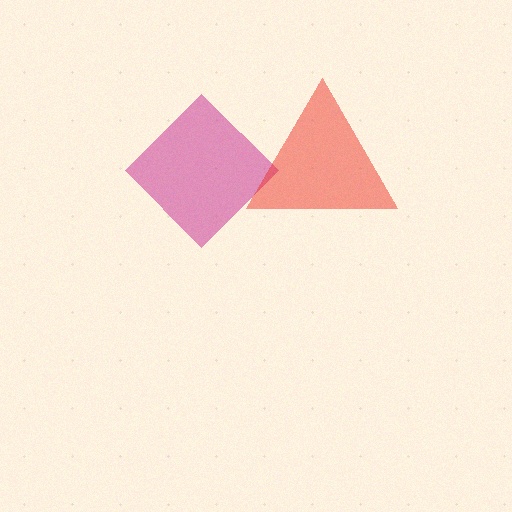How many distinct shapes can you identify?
There are 2 distinct shapes: a magenta diamond, a red triangle.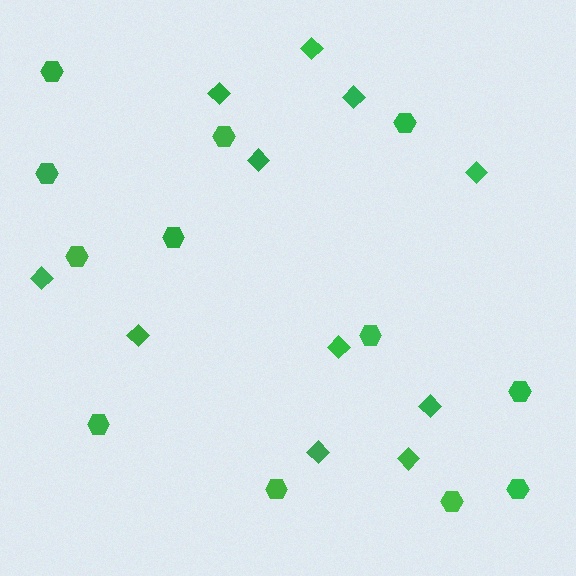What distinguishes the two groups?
There are 2 groups: one group of diamonds (11) and one group of hexagons (12).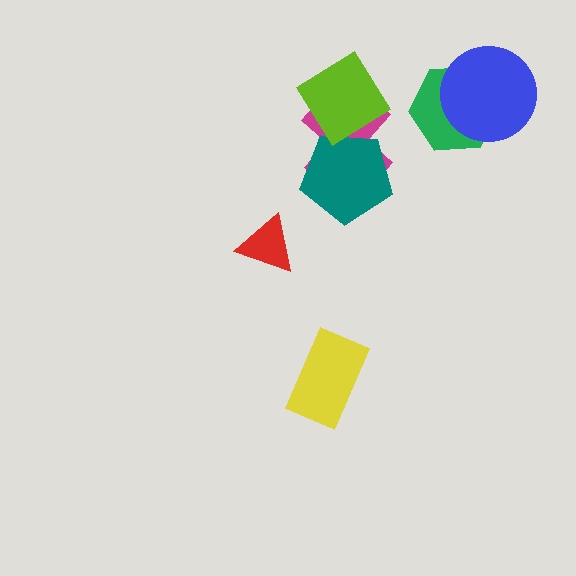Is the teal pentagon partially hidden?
Yes, it is partially covered by another shape.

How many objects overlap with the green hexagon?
1 object overlaps with the green hexagon.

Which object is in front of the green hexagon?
The blue circle is in front of the green hexagon.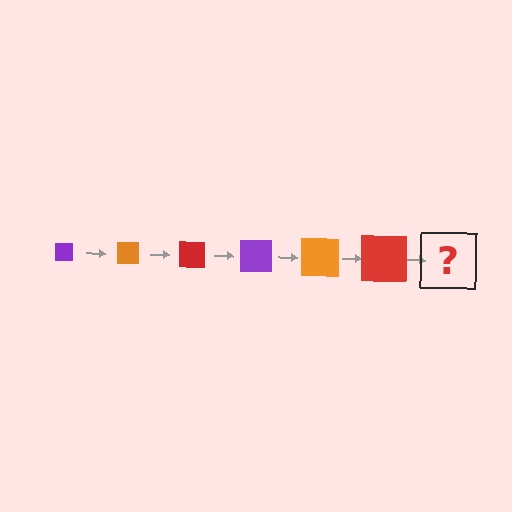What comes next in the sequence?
The next element should be a purple square, larger than the previous one.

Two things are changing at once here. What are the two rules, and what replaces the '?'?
The two rules are that the square grows larger each step and the color cycles through purple, orange, and red. The '?' should be a purple square, larger than the previous one.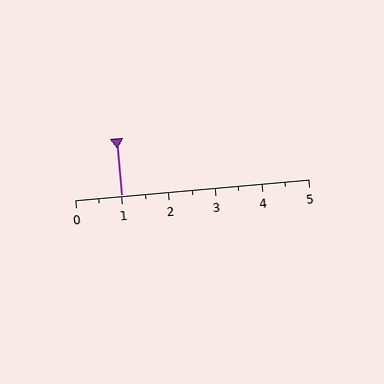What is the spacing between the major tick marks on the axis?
The major ticks are spaced 1 apart.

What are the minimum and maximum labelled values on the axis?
The axis runs from 0 to 5.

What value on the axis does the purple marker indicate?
The marker indicates approximately 1.